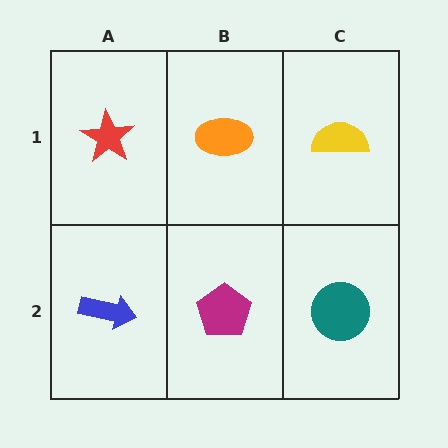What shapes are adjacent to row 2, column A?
A red star (row 1, column A), a magenta pentagon (row 2, column B).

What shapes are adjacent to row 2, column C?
A yellow semicircle (row 1, column C), a magenta pentagon (row 2, column B).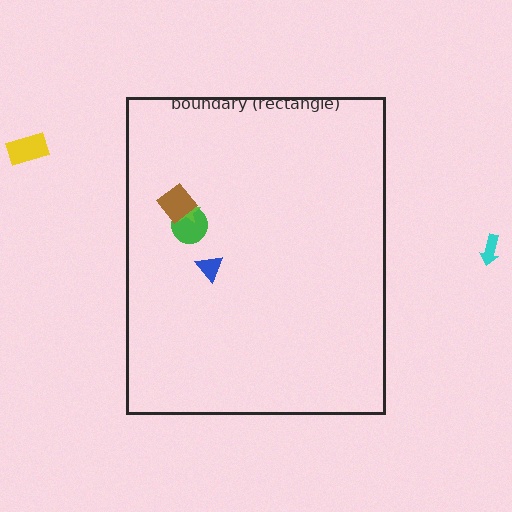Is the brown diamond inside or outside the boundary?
Inside.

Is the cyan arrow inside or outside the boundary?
Outside.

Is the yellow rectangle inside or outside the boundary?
Outside.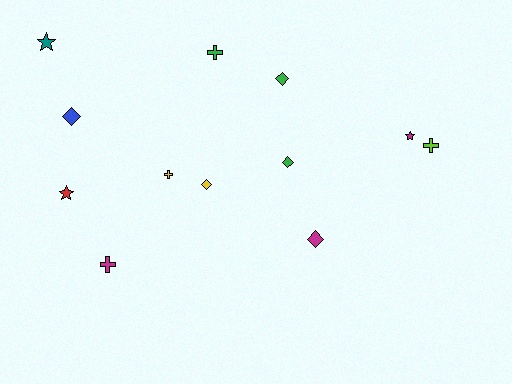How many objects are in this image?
There are 12 objects.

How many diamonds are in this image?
There are 5 diamonds.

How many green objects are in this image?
There are 3 green objects.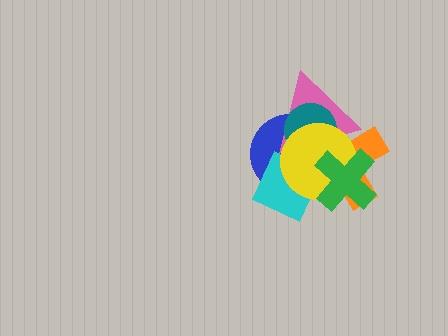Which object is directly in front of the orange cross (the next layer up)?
The pink triangle is directly in front of the orange cross.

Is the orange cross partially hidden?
Yes, it is partially covered by another shape.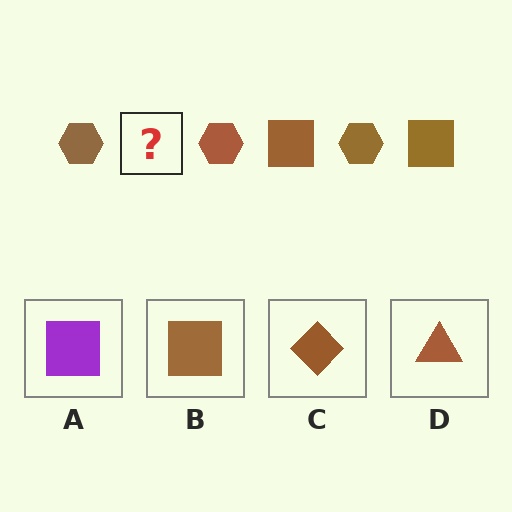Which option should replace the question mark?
Option B.